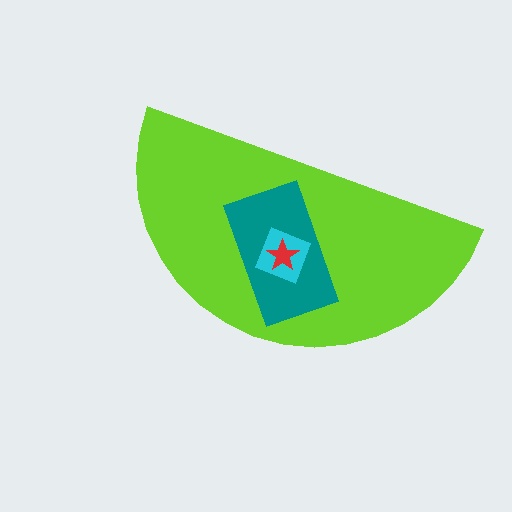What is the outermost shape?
The lime semicircle.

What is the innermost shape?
The red star.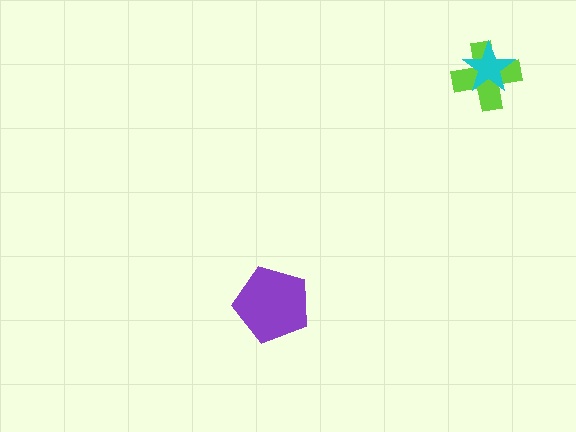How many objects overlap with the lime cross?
1 object overlaps with the lime cross.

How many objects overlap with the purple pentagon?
0 objects overlap with the purple pentagon.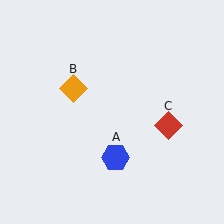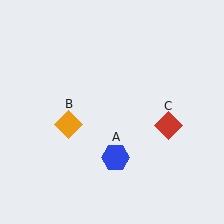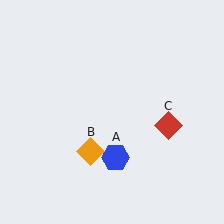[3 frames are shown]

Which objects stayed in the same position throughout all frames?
Blue hexagon (object A) and red diamond (object C) remained stationary.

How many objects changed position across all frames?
1 object changed position: orange diamond (object B).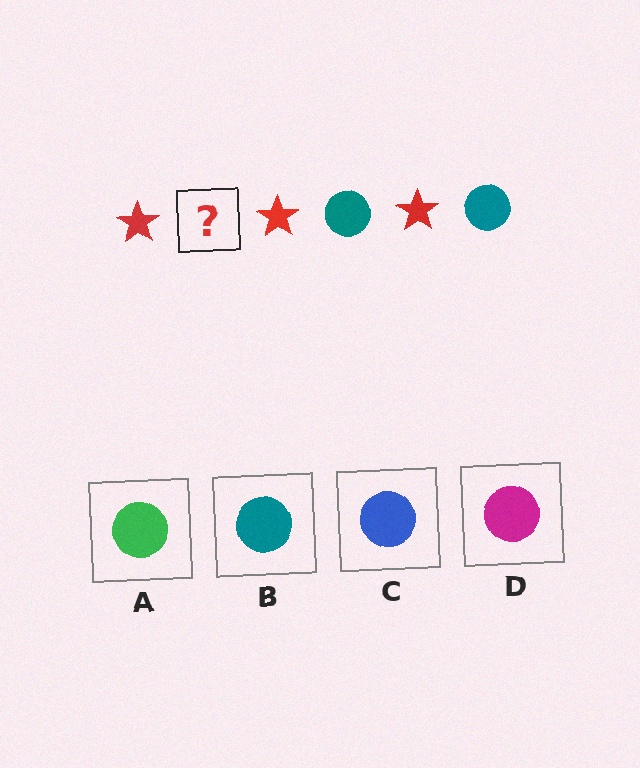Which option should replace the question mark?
Option B.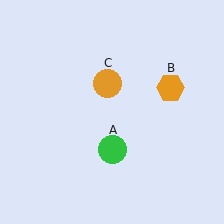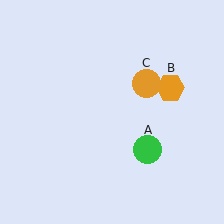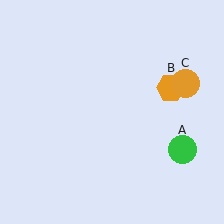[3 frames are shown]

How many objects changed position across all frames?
2 objects changed position: green circle (object A), orange circle (object C).